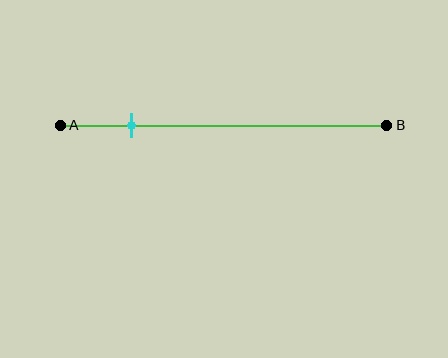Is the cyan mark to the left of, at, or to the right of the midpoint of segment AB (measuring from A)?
The cyan mark is to the left of the midpoint of segment AB.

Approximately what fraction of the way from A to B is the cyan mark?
The cyan mark is approximately 20% of the way from A to B.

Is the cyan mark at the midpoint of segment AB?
No, the mark is at about 20% from A, not at the 50% midpoint.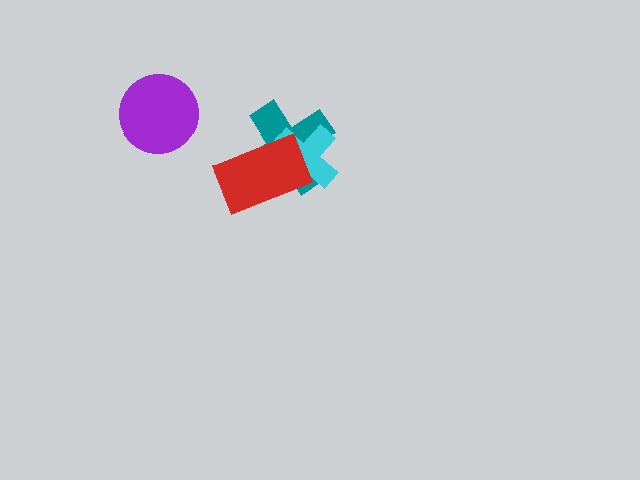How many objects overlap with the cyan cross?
2 objects overlap with the cyan cross.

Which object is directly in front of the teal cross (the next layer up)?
The cyan cross is directly in front of the teal cross.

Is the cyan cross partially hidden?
Yes, it is partially covered by another shape.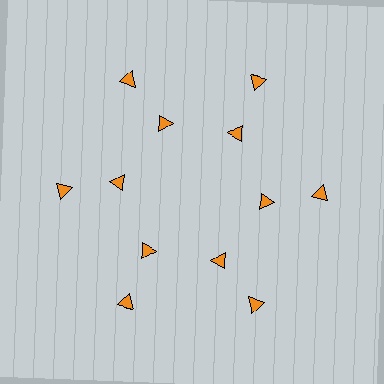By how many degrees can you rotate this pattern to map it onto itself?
The pattern maps onto itself every 60 degrees of rotation.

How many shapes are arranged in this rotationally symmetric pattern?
There are 12 shapes, arranged in 6 groups of 2.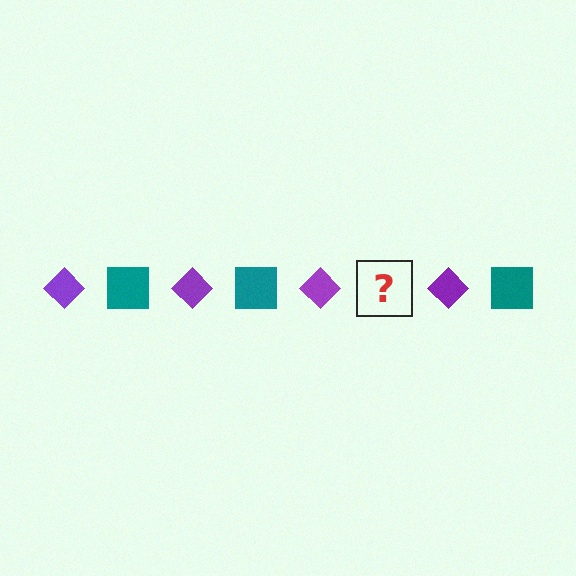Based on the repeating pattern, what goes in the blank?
The blank should be a teal square.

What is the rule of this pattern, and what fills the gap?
The rule is that the pattern alternates between purple diamond and teal square. The gap should be filled with a teal square.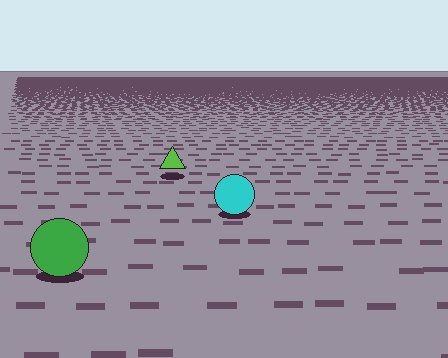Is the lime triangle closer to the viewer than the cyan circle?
No. The cyan circle is closer — you can tell from the texture gradient: the ground texture is coarser near it.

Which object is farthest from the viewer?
The lime triangle is farthest from the viewer. It appears smaller and the ground texture around it is denser.